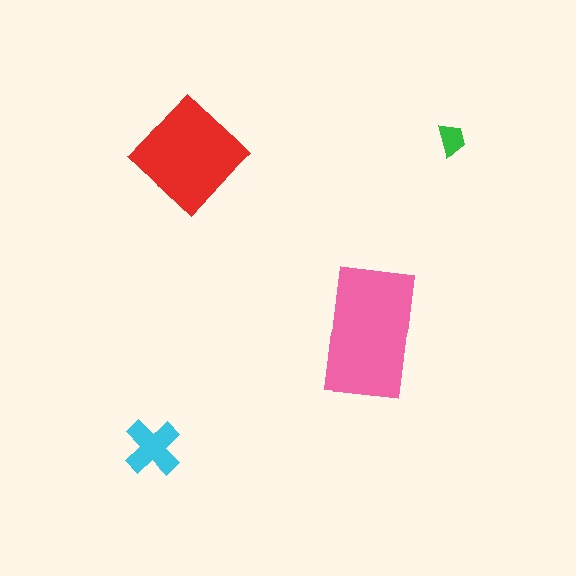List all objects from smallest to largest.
The green trapezoid, the cyan cross, the red diamond, the pink rectangle.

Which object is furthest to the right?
The green trapezoid is rightmost.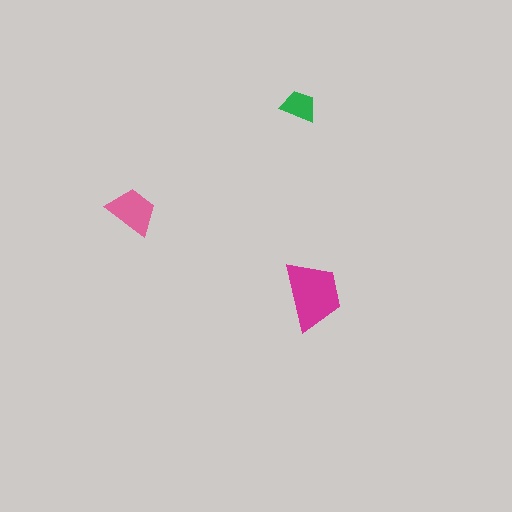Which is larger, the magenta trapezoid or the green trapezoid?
The magenta one.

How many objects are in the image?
There are 3 objects in the image.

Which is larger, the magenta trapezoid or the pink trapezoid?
The magenta one.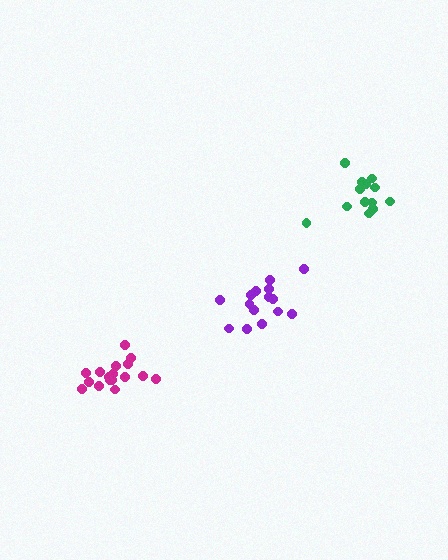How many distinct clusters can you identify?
There are 3 distinct clusters.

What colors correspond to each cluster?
The clusters are colored: green, magenta, purple.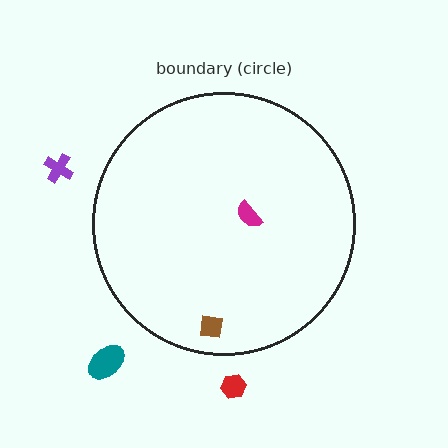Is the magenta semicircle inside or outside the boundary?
Inside.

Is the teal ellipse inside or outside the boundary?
Outside.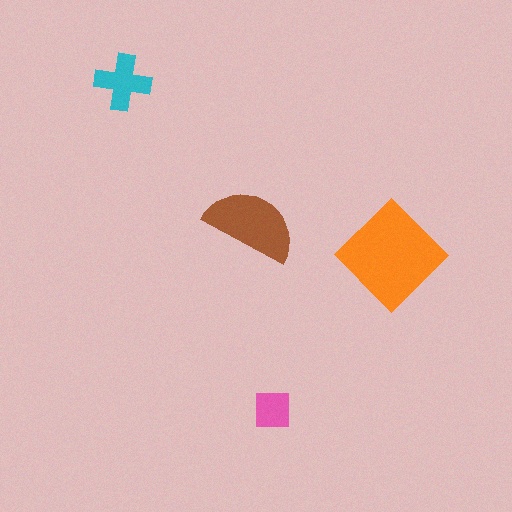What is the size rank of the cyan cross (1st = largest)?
3rd.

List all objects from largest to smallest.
The orange diamond, the brown semicircle, the cyan cross, the pink square.